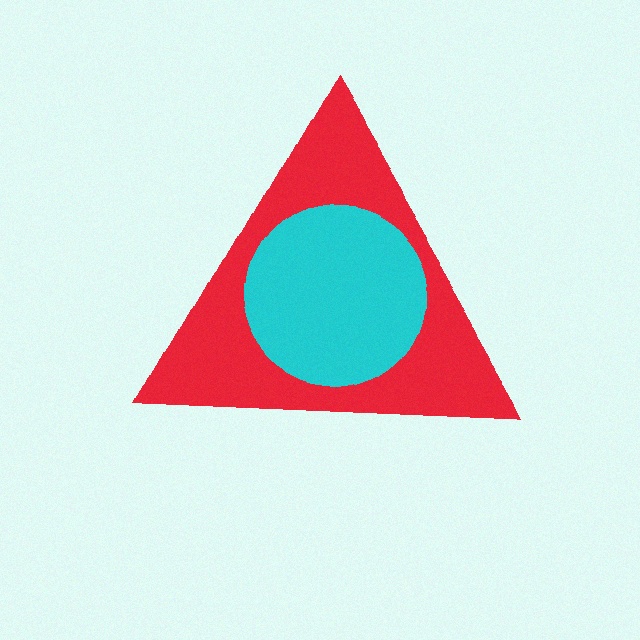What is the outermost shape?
The red triangle.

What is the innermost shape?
The cyan circle.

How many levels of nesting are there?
2.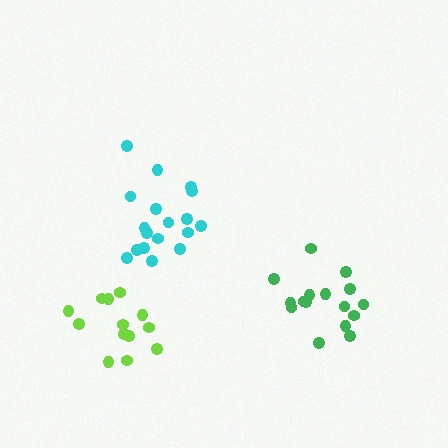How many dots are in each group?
Group 1: 13 dots, Group 2: 18 dots, Group 3: 16 dots (47 total).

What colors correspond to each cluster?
The clusters are colored: lime, cyan, green.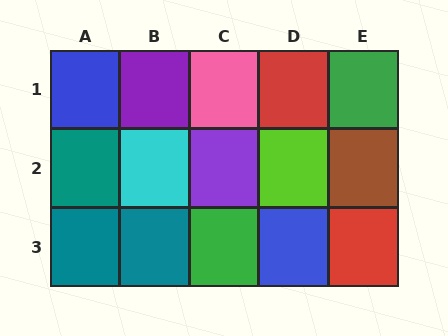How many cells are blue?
2 cells are blue.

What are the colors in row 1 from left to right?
Blue, purple, pink, red, green.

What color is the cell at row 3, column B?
Teal.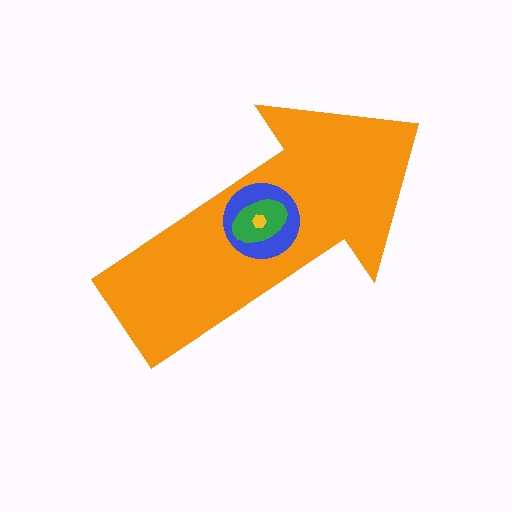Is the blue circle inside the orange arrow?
Yes.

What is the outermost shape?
The orange arrow.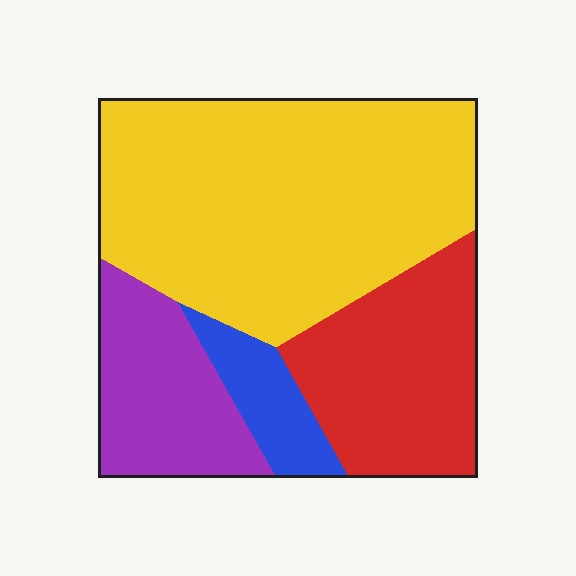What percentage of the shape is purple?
Purple takes up about one sixth (1/6) of the shape.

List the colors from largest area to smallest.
From largest to smallest: yellow, red, purple, blue.